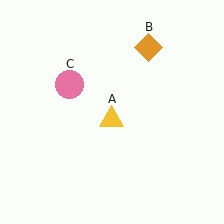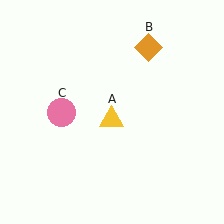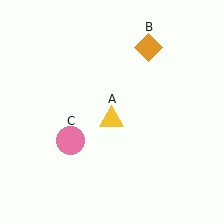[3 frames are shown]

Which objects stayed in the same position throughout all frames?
Yellow triangle (object A) and orange diamond (object B) remained stationary.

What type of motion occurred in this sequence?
The pink circle (object C) rotated counterclockwise around the center of the scene.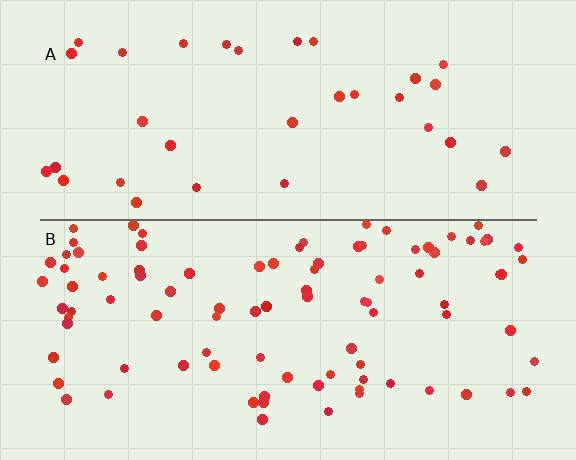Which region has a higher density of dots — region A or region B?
B (the bottom).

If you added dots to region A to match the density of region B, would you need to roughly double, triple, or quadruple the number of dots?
Approximately triple.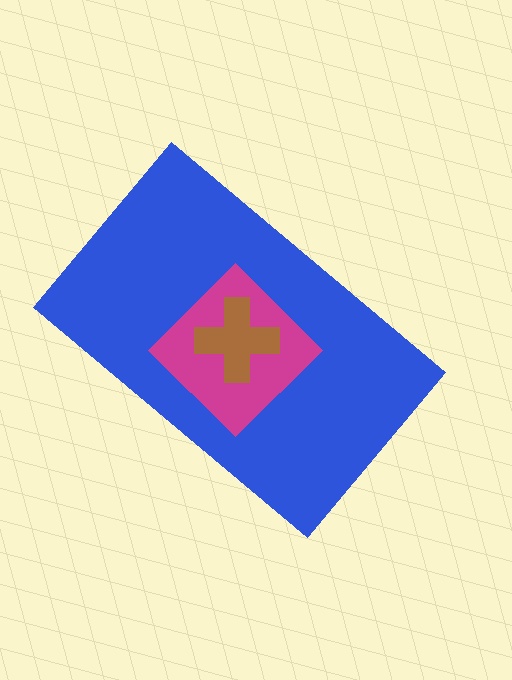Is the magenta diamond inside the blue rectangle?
Yes.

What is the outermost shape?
The blue rectangle.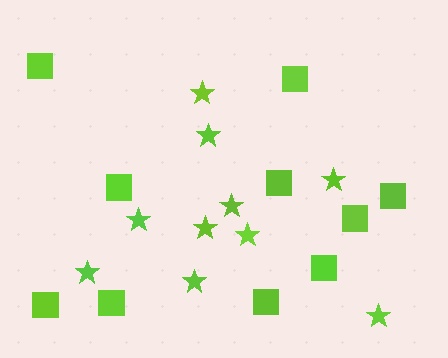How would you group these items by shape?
There are 2 groups: one group of stars (10) and one group of squares (10).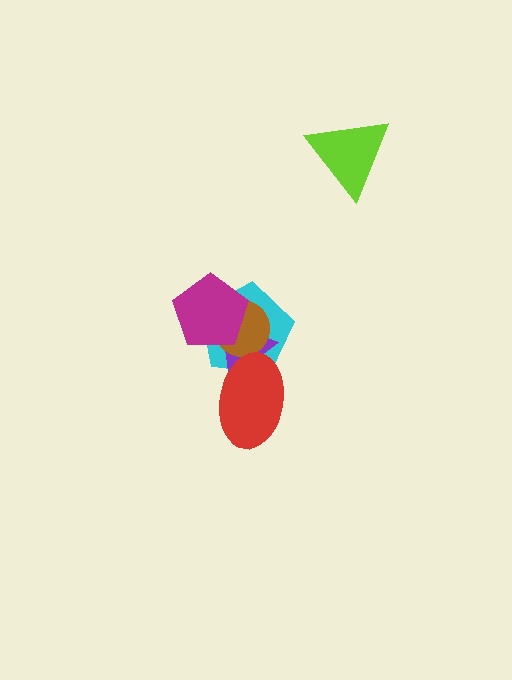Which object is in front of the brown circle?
The magenta pentagon is in front of the brown circle.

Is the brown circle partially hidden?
Yes, it is partially covered by another shape.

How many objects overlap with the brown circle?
3 objects overlap with the brown circle.